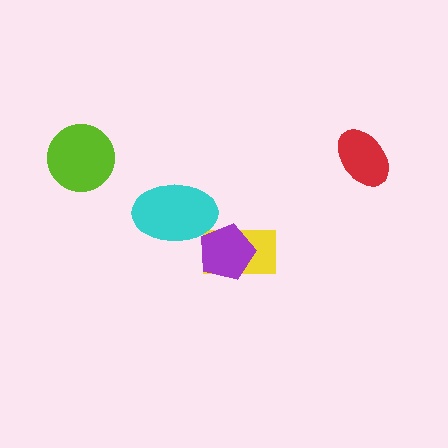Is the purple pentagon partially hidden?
Yes, it is partially covered by another shape.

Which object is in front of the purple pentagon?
The cyan ellipse is in front of the purple pentagon.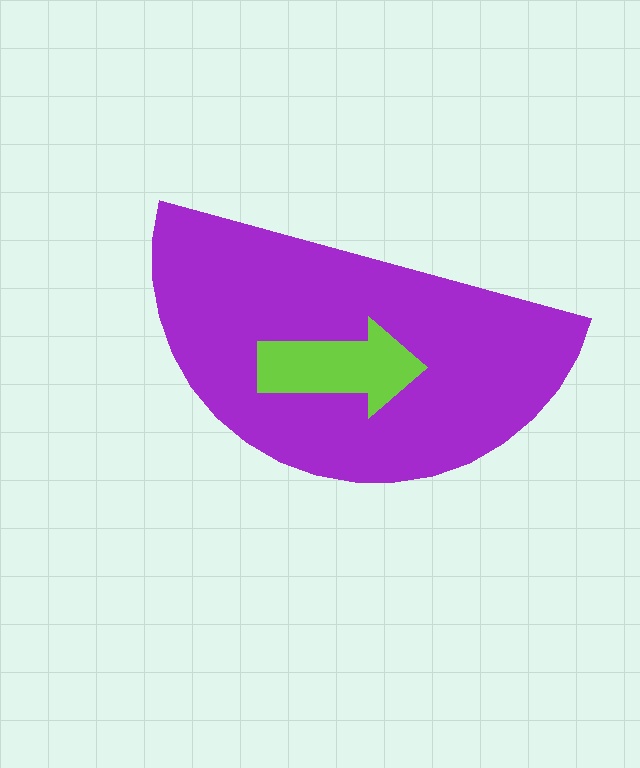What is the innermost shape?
The lime arrow.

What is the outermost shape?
The purple semicircle.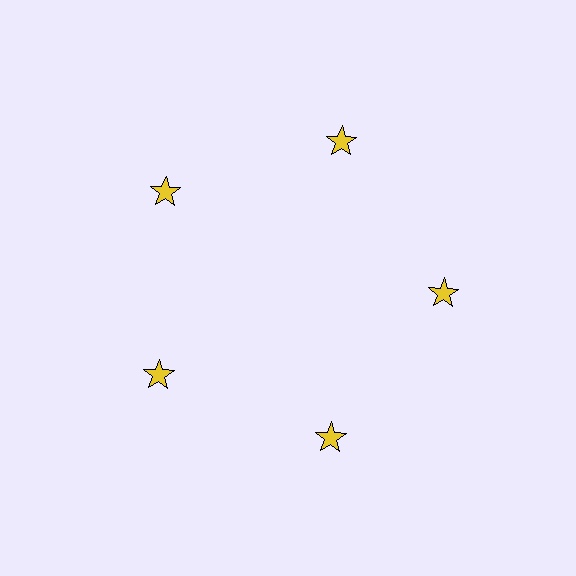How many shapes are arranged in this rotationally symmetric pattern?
There are 5 shapes, arranged in 5 groups of 1.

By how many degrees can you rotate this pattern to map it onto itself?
The pattern maps onto itself every 72 degrees of rotation.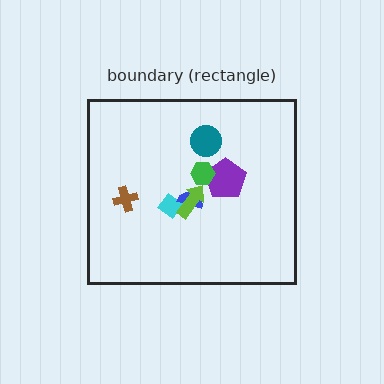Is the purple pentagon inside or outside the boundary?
Inside.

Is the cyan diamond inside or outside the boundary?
Inside.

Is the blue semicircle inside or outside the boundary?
Inside.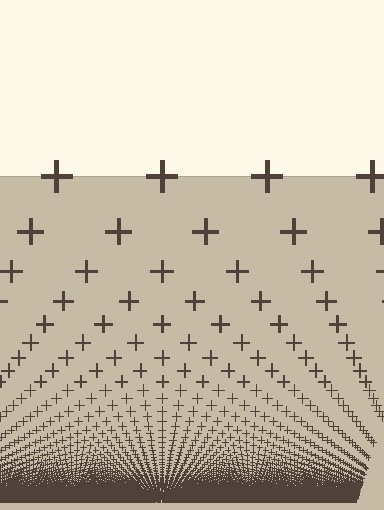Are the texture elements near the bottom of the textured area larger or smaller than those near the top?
Smaller. The gradient is inverted — elements near the bottom are smaller and denser.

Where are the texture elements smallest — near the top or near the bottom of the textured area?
Near the bottom.